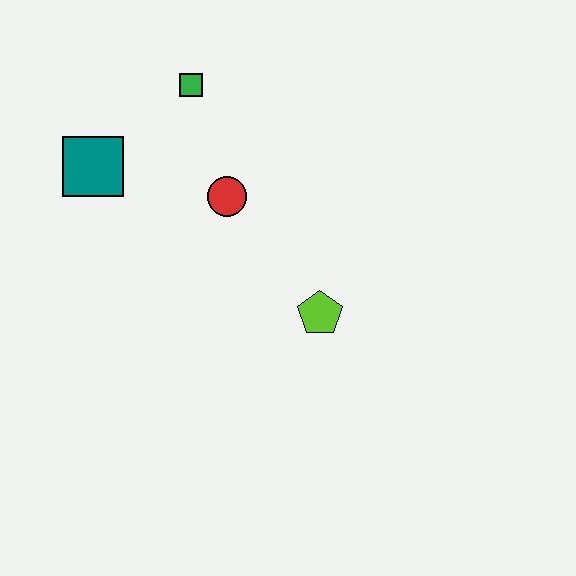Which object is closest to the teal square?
The green square is closest to the teal square.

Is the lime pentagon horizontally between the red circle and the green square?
No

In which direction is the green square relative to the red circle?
The green square is above the red circle.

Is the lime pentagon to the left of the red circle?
No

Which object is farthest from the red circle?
The lime pentagon is farthest from the red circle.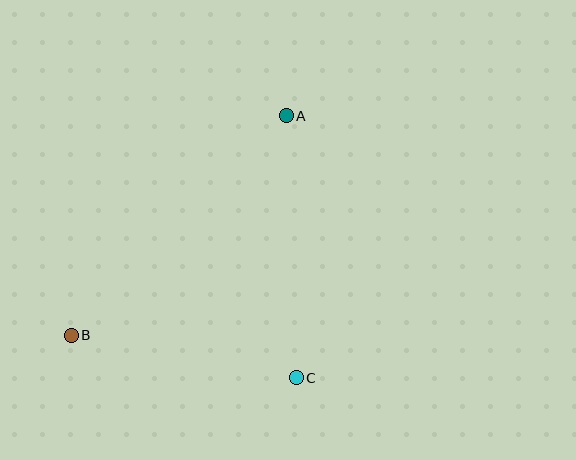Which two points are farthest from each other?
Points A and B are farthest from each other.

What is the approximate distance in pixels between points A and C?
The distance between A and C is approximately 262 pixels.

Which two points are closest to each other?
Points B and C are closest to each other.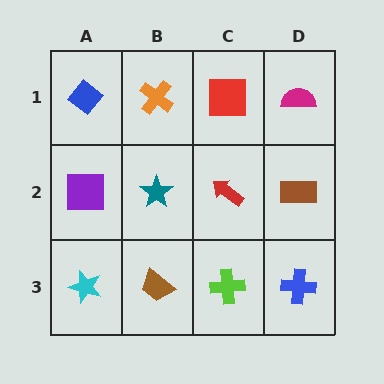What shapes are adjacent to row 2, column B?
An orange cross (row 1, column B), a brown trapezoid (row 3, column B), a purple square (row 2, column A), a red arrow (row 2, column C).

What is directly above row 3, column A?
A purple square.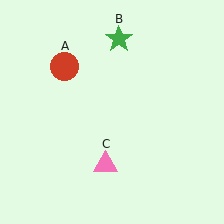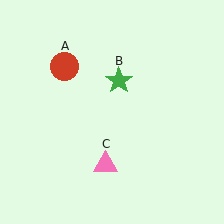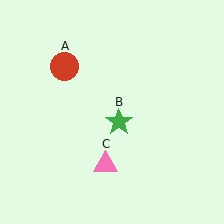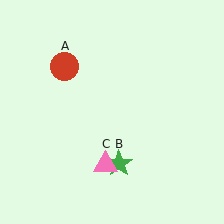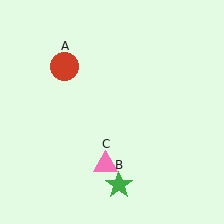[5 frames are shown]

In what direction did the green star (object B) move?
The green star (object B) moved down.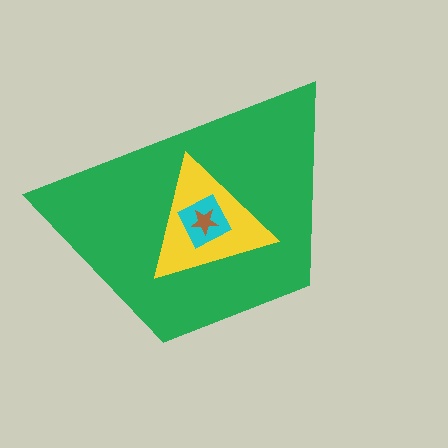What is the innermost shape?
The brown star.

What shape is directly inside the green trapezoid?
The yellow triangle.